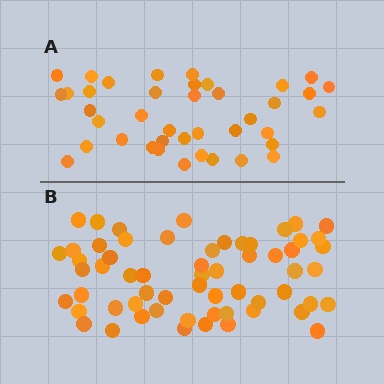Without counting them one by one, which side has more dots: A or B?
Region B (the bottom region) has more dots.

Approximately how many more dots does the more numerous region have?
Region B has approximately 20 more dots than region A.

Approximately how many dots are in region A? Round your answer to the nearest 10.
About 40 dots.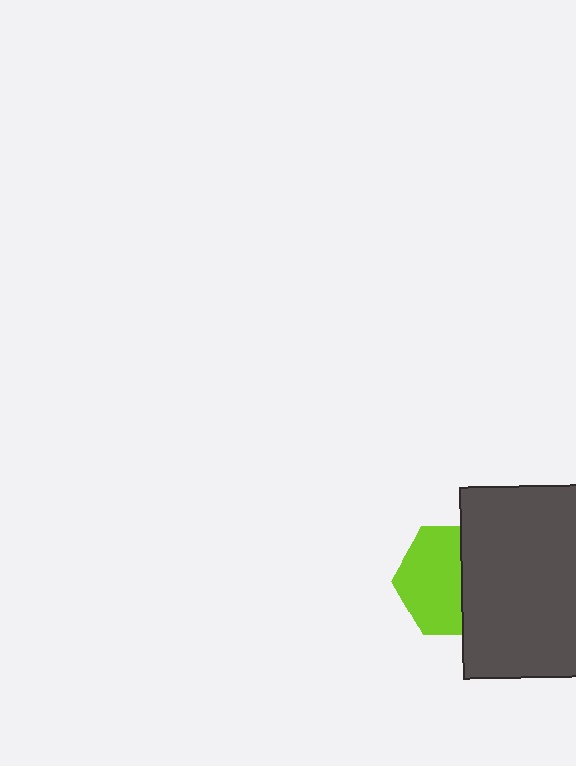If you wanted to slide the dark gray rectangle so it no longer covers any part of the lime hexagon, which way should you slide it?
Slide it right — that is the most direct way to separate the two shapes.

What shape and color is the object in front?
The object in front is a dark gray rectangle.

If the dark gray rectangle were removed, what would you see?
You would see the complete lime hexagon.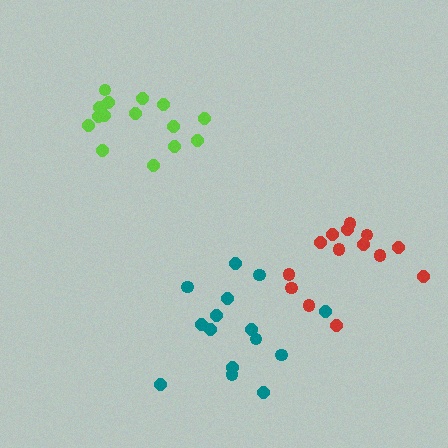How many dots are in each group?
Group 1: 15 dots, Group 2: 15 dots, Group 3: 14 dots (44 total).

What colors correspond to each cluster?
The clusters are colored: lime, teal, red.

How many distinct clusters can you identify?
There are 3 distinct clusters.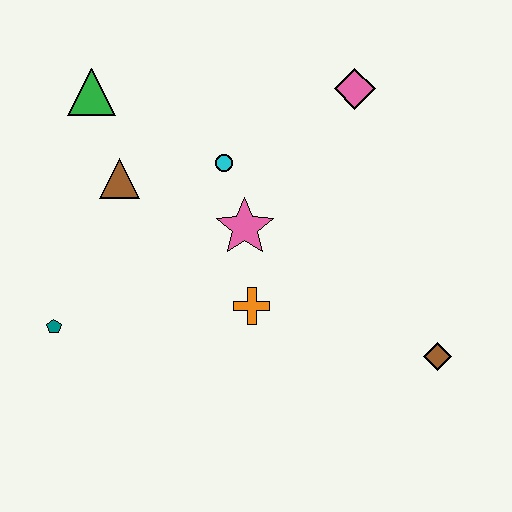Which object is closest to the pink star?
The cyan circle is closest to the pink star.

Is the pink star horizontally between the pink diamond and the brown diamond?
No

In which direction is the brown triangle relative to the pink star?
The brown triangle is to the left of the pink star.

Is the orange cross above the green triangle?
No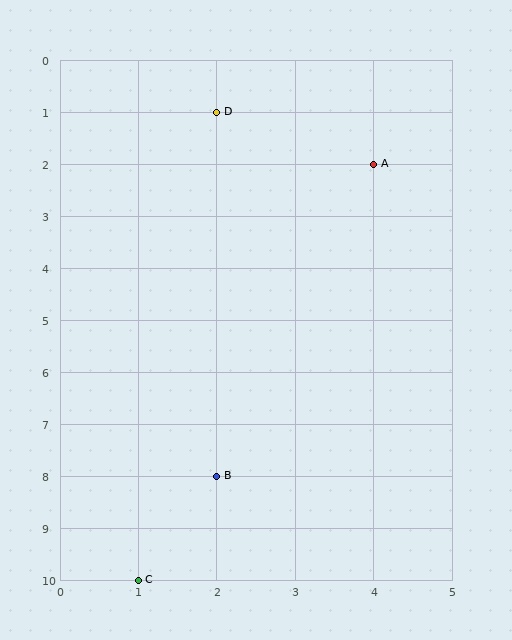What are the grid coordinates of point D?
Point D is at grid coordinates (2, 1).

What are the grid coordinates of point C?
Point C is at grid coordinates (1, 10).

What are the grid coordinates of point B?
Point B is at grid coordinates (2, 8).